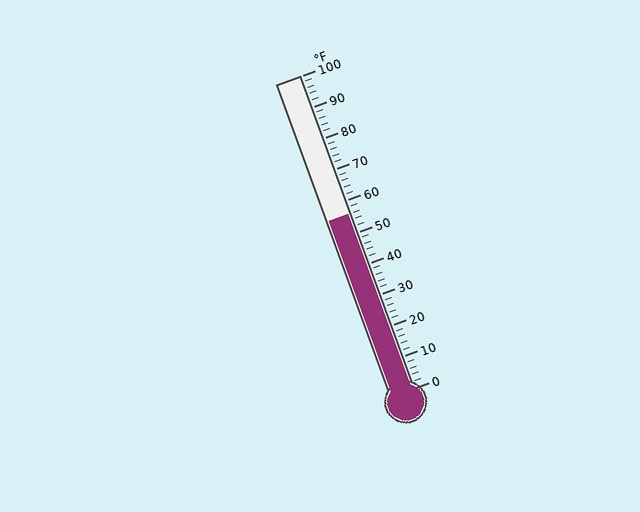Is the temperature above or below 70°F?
The temperature is below 70°F.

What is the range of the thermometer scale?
The thermometer scale ranges from 0°F to 100°F.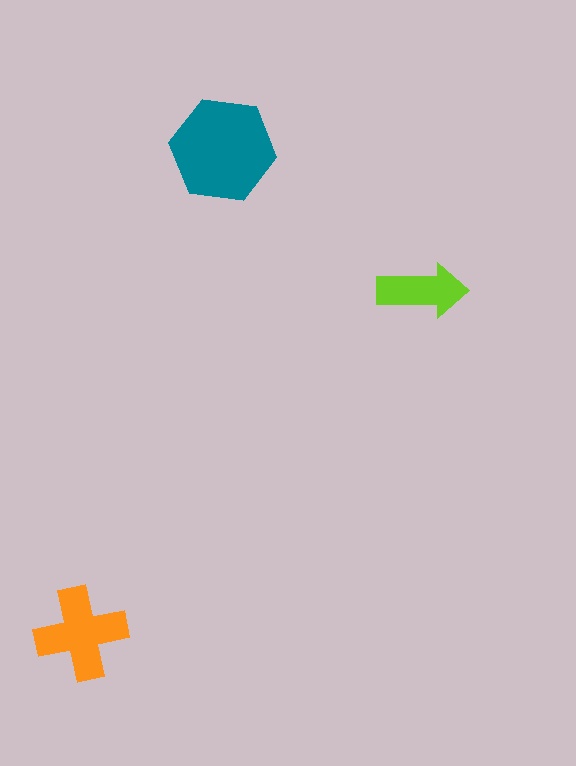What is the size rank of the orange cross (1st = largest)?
2nd.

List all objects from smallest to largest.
The lime arrow, the orange cross, the teal hexagon.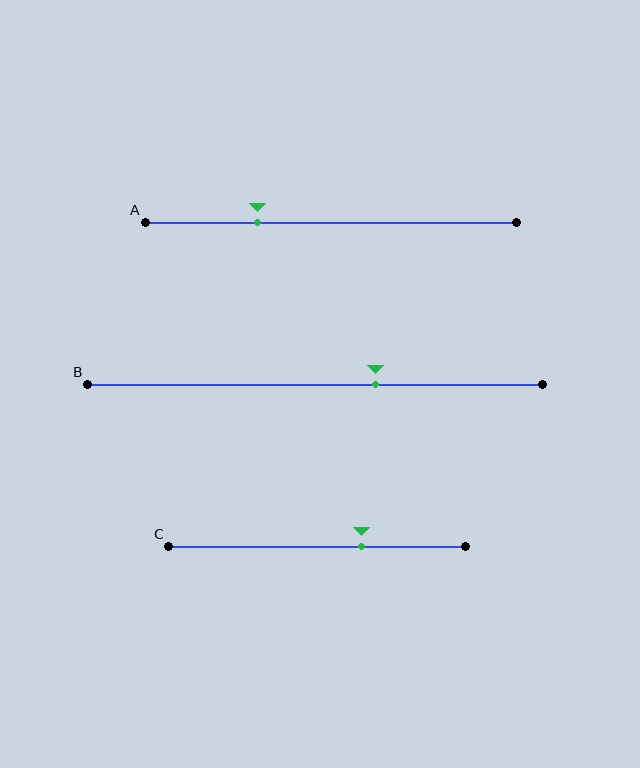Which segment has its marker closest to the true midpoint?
Segment B has its marker closest to the true midpoint.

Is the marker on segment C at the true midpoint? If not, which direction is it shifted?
No, the marker on segment C is shifted to the right by about 15% of the segment length.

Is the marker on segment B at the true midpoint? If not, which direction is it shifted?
No, the marker on segment B is shifted to the right by about 13% of the segment length.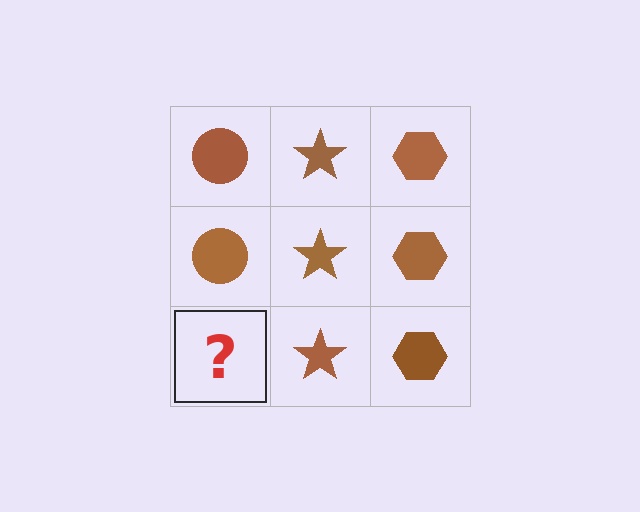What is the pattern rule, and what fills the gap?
The rule is that each column has a consistent shape. The gap should be filled with a brown circle.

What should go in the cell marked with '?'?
The missing cell should contain a brown circle.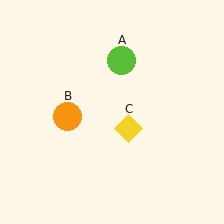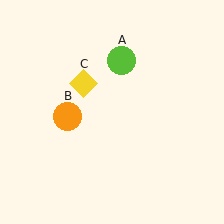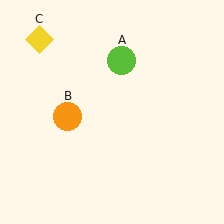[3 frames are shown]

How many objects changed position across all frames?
1 object changed position: yellow diamond (object C).